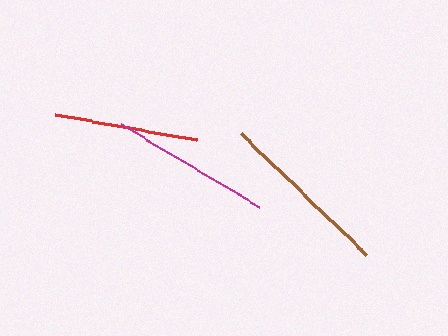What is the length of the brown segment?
The brown segment is approximately 175 pixels long.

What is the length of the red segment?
The red segment is approximately 145 pixels long.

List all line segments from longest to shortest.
From longest to shortest: brown, magenta, red.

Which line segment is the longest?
The brown line is the longest at approximately 175 pixels.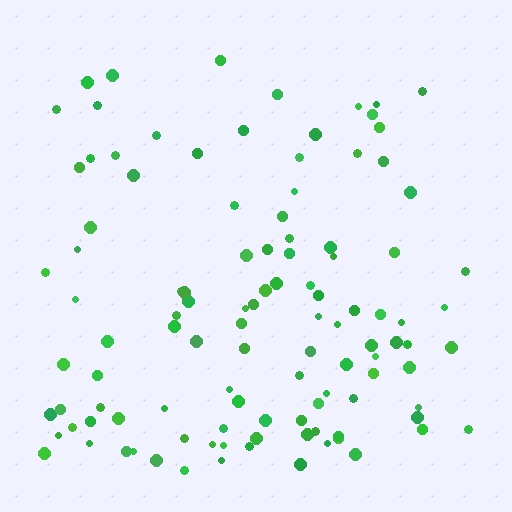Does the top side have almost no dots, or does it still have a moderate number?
Still a moderate number, just noticeably fewer than the bottom.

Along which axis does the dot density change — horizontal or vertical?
Vertical.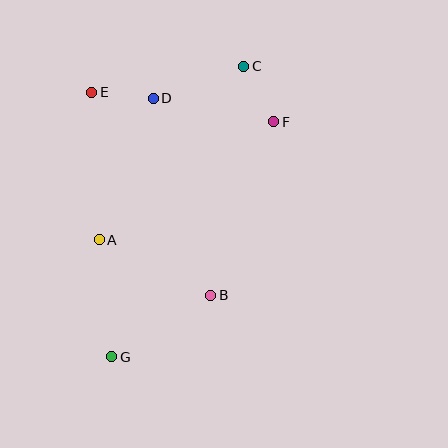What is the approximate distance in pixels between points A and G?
The distance between A and G is approximately 117 pixels.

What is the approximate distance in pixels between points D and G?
The distance between D and G is approximately 262 pixels.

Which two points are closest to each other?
Points D and E are closest to each other.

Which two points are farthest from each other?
Points C and G are farthest from each other.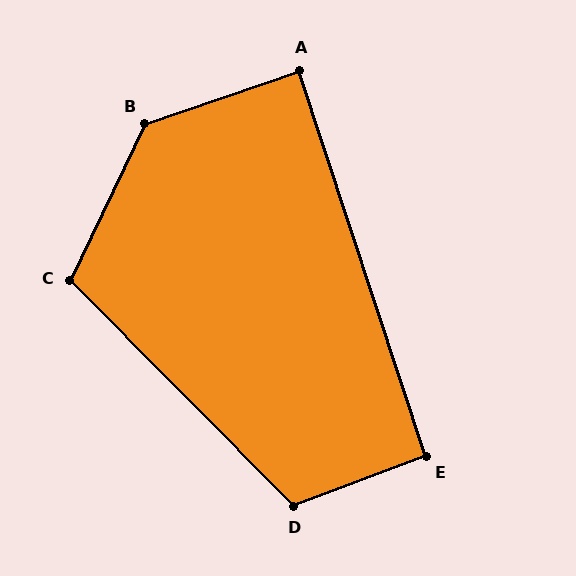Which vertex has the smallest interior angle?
A, at approximately 89 degrees.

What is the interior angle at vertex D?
Approximately 114 degrees (obtuse).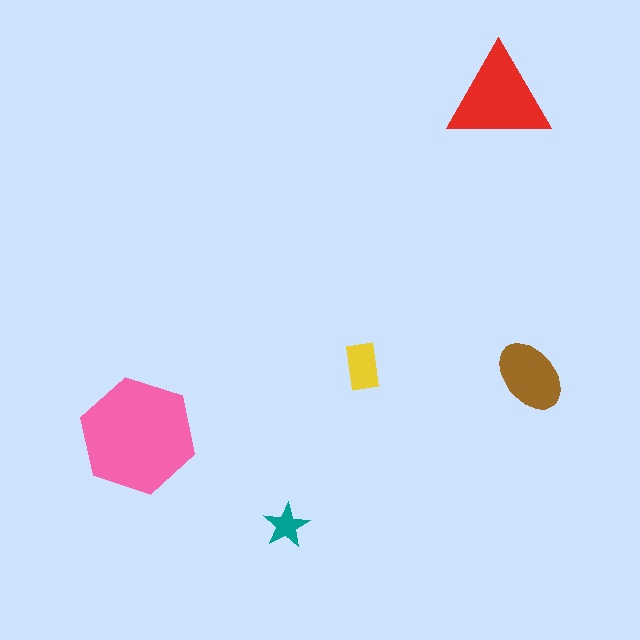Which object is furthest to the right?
The brown ellipse is rightmost.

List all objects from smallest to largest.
The teal star, the yellow rectangle, the brown ellipse, the red triangle, the pink hexagon.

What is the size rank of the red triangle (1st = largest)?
2nd.